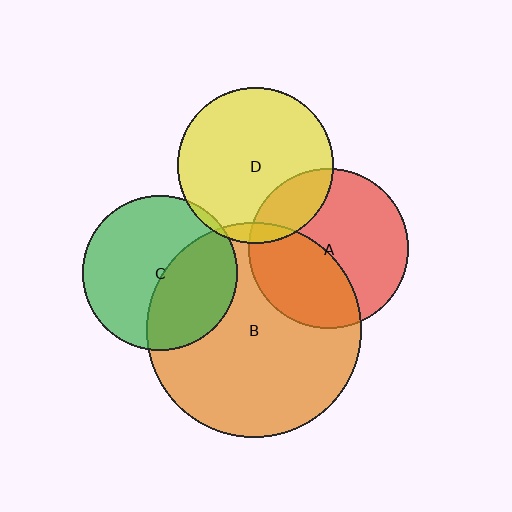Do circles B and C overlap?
Yes.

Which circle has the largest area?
Circle B (orange).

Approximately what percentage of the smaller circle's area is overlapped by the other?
Approximately 40%.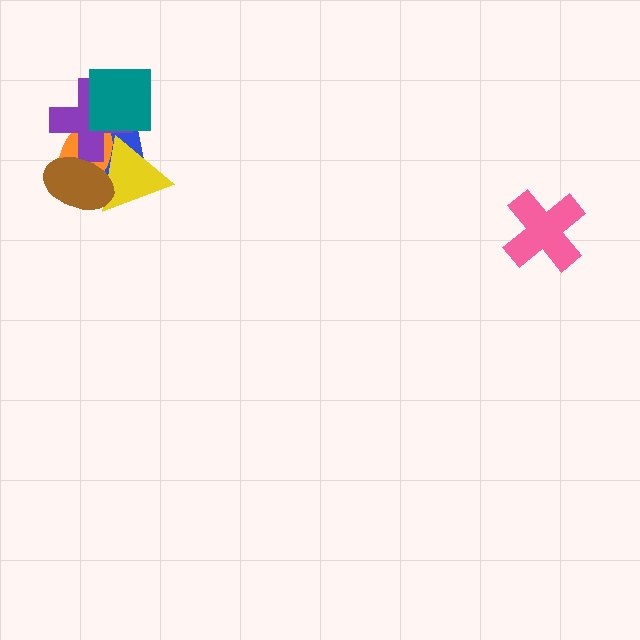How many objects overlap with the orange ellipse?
4 objects overlap with the orange ellipse.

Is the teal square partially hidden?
No, no other shape covers it.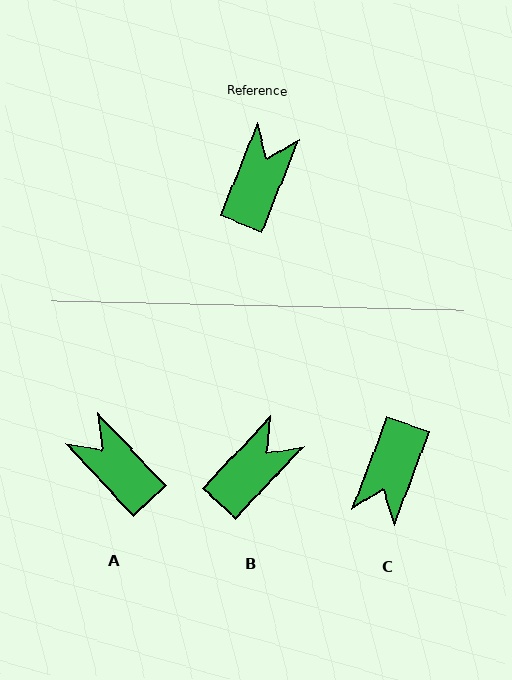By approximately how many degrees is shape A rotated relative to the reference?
Approximately 65 degrees counter-clockwise.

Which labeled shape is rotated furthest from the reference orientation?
C, about 179 degrees away.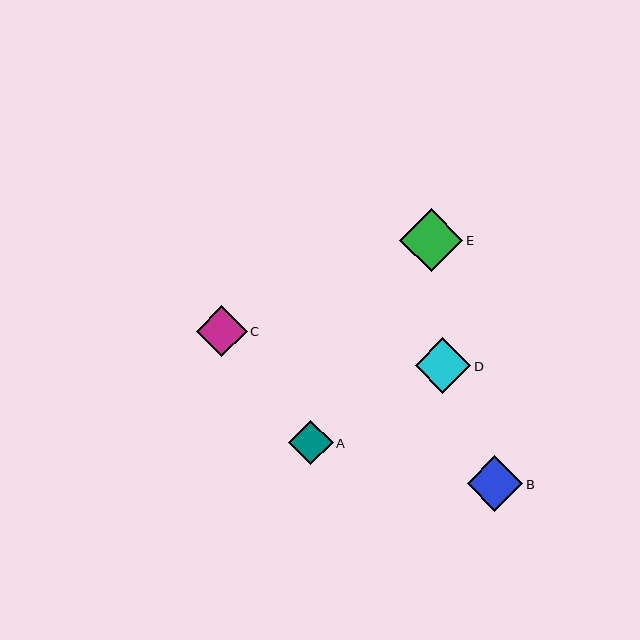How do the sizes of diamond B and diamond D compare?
Diamond B and diamond D are approximately the same size.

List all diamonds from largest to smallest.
From largest to smallest: E, B, D, C, A.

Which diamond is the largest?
Diamond E is the largest with a size of approximately 63 pixels.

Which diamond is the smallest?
Diamond A is the smallest with a size of approximately 45 pixels.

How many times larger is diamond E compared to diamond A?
Diamond E is approximately 1.4 times the size of diamond A.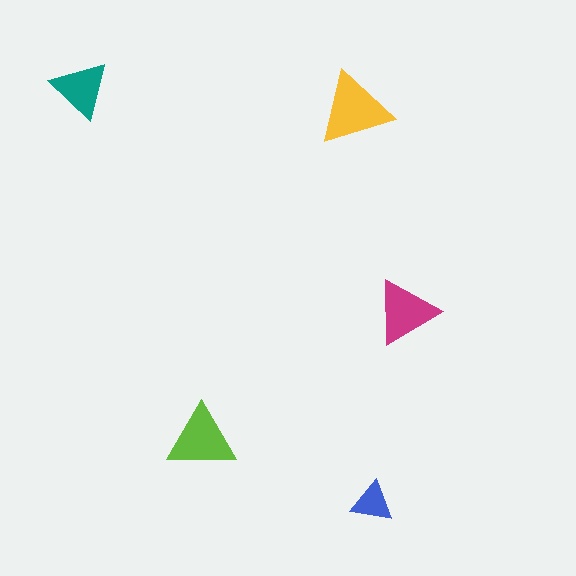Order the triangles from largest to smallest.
the yellow one, the lime one, the magenta one, the teal one, the blue one.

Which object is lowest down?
The blue triangle is bottommost.